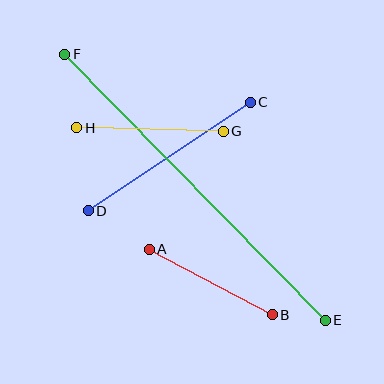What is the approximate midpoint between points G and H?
The midpoint is at approximately (150, 130) pixels.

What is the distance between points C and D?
The distance is approximately 195 pixels.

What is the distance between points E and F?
The distance is approximately 372 pixels.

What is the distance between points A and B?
The distance is approximately 139 pixels.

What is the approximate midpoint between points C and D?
The midpoint is at approximately (169, 156) pixels.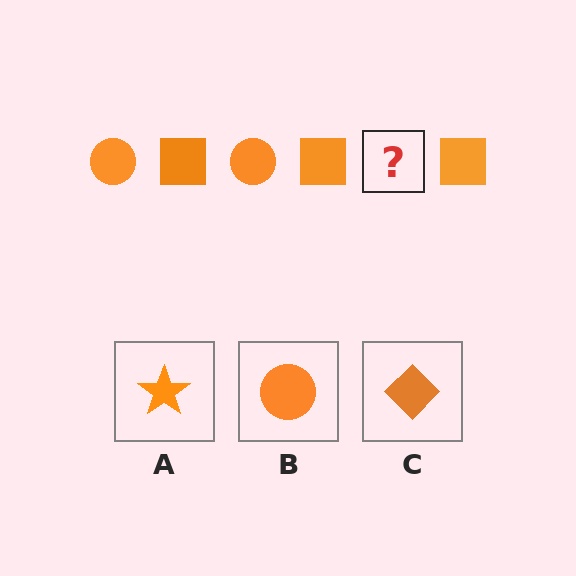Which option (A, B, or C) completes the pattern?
B.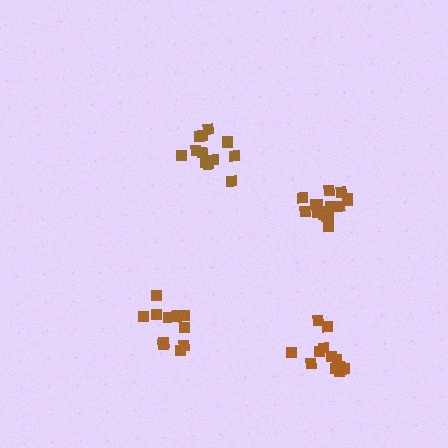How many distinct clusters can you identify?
There are 4 distinct clusters.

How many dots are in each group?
Group 1: 12 dots, Group 2: 12 dots, Group 3: 16 dots, Group 4: 12 dots (52 total).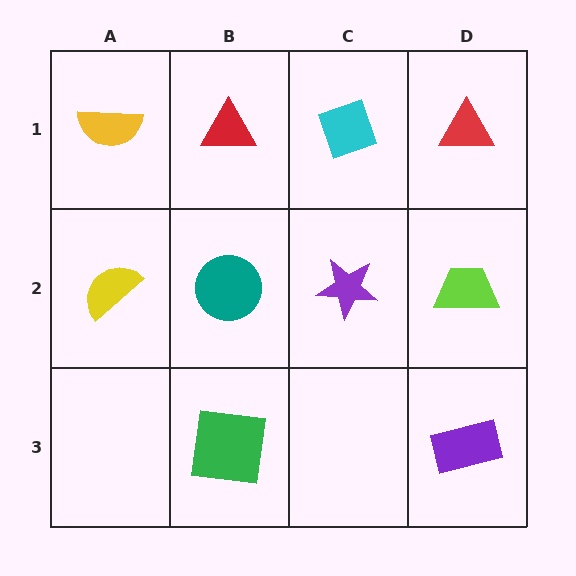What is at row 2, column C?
A purple star.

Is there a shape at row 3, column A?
No, that cell is empty.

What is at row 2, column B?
A teal circle.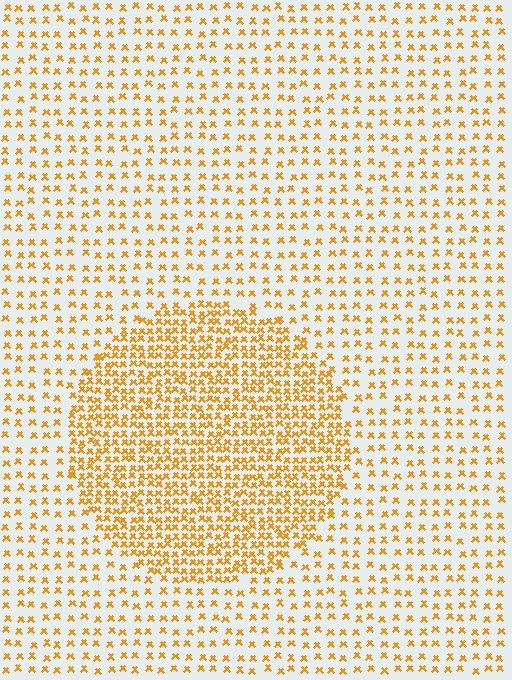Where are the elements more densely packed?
The elements are more densely packed inside the circle boundary.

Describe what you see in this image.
The image contains small orange elements arranged at two different densities. A circle-shaped region is visible where the elements are more densely packed than the surrounding area.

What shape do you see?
I see a circle.